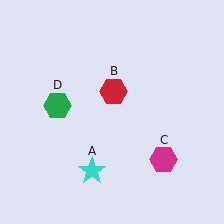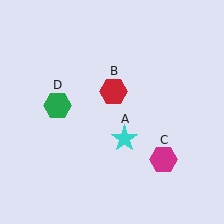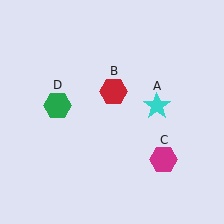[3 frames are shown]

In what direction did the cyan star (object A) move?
The cyan star (object A) moved up and to the right.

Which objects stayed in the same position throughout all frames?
Red hexagon (object B) and magenta hexagon (object C) and green hexagon (object D) remained stationary.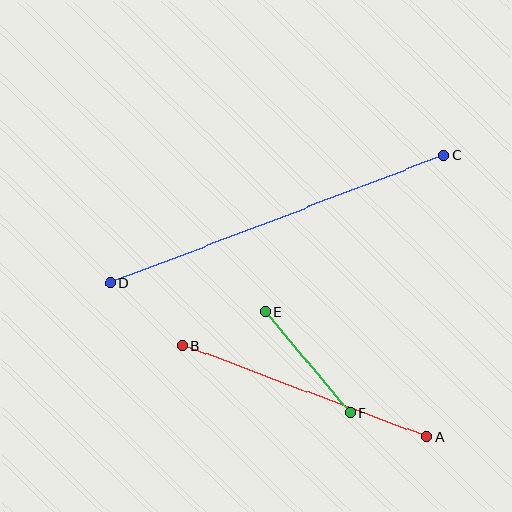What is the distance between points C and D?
The distance is approximately 357 pixels.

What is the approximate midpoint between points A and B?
The midpoint is at approximately (304, 391) pixels.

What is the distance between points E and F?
The distance is approximately 132 pixels.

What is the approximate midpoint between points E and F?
The midpoint is at approximately (307, 362) pixels.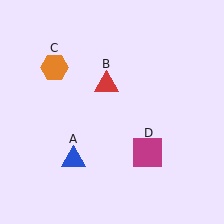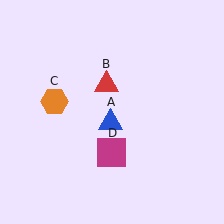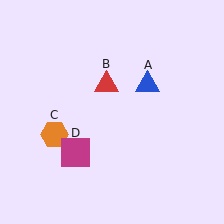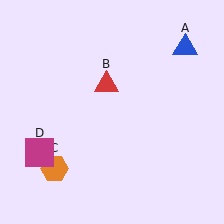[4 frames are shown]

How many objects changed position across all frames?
3 objects changed position: blue triangle (object A), orange hexagon (object C), magenta square (object D).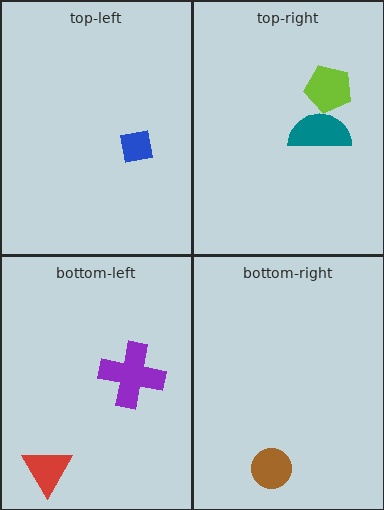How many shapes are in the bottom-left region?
2.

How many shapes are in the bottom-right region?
1.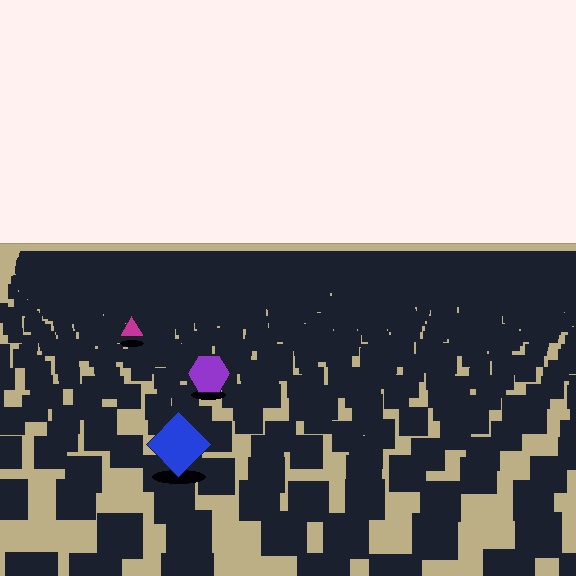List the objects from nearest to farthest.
From nearest to farthest: the blue diamond, the purple hexagon, the magenta triangle.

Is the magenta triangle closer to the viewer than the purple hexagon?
No. The purple hexagon is closer — you can tell from the texture gradient: the ground texture is coarser near it.